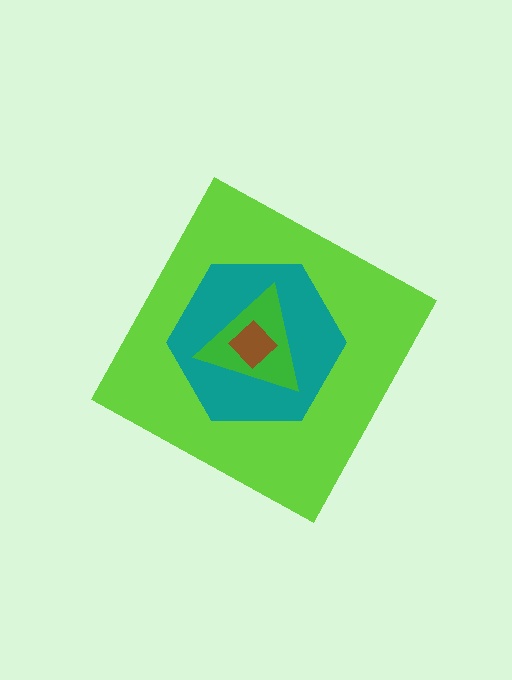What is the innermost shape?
The brown diamond.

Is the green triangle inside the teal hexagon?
Yes.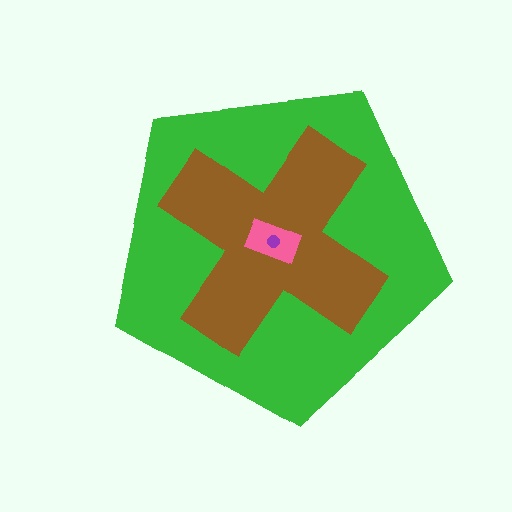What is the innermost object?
The purple circle.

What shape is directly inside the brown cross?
The pink rectangle.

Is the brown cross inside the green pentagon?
Yes.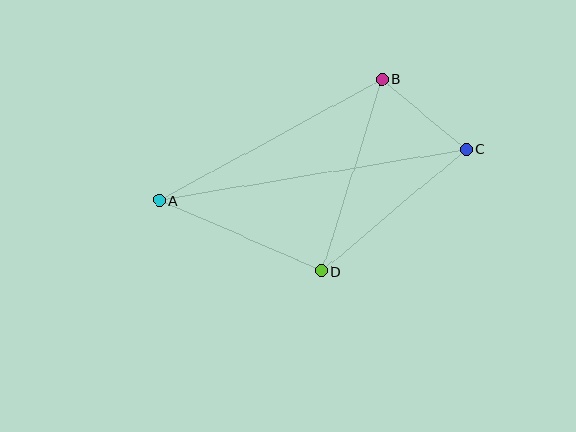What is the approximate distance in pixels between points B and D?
The distance between B and D is approximately 201 pixels.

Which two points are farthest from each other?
Points A and C are farthest from each other.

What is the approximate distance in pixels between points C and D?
The distance between C and D is approximately 189 pixels.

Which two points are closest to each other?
Points B and C are closest to each other.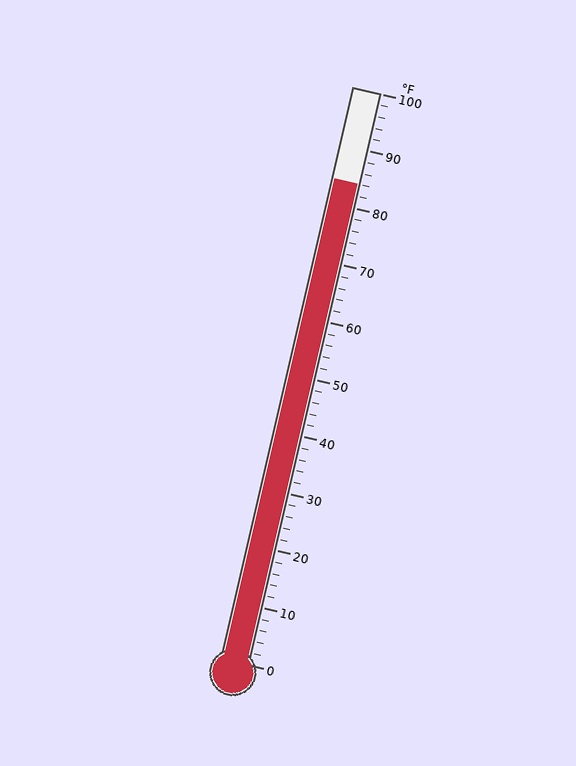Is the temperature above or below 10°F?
The temperature is above 10°F.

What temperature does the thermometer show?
The thermometer shows approximately 84°F.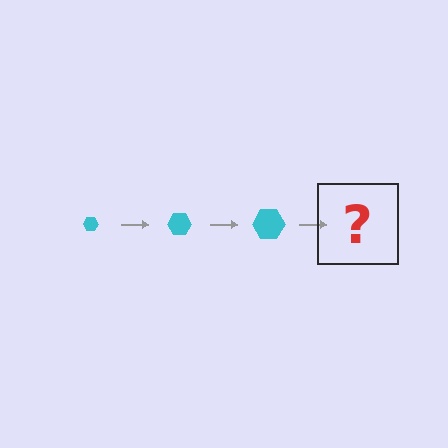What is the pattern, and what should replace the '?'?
The pattern is that the hexagon gets progressively larger each step. The '?' should be a cyan hexagon, larger than the previous one.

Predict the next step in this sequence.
The next step is a cyan hexagon, larger than the previous one.